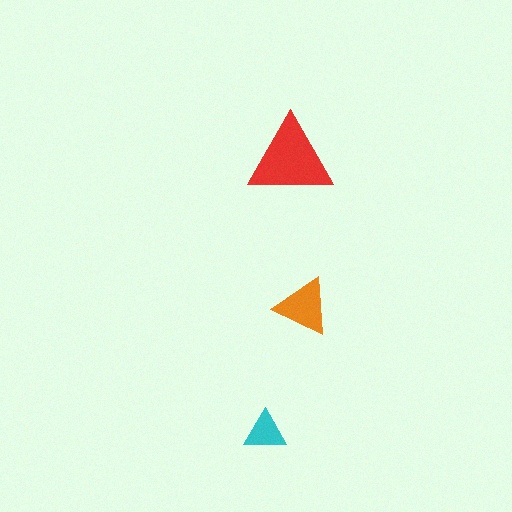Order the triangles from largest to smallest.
the red one, the orange one, the cyan one.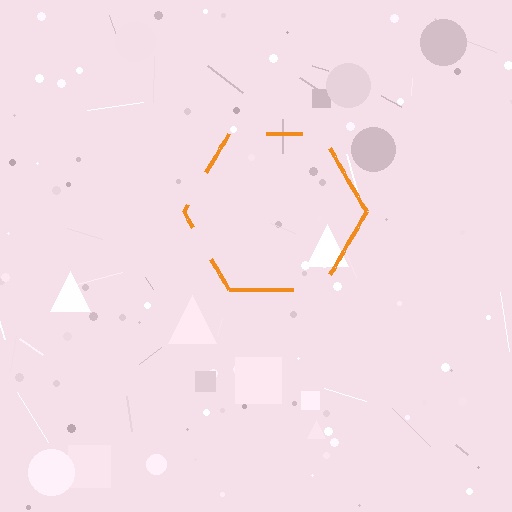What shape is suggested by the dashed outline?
The dashed outline suggests a hexagon.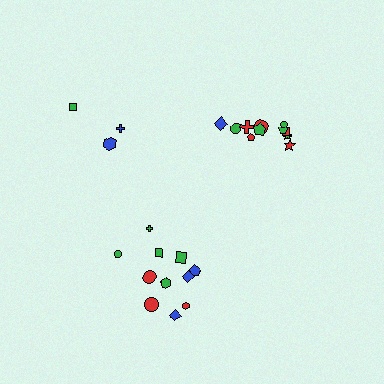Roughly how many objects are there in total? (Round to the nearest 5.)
Roughly 25 objects in total.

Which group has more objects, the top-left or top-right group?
The top-right group.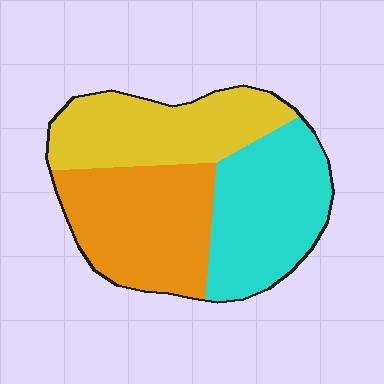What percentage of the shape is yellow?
Yellow covers about 30% of the shape.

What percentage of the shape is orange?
Orange takes up about one third (1/3) of the shape.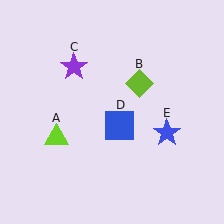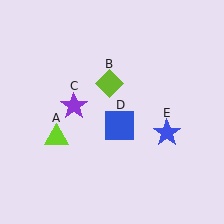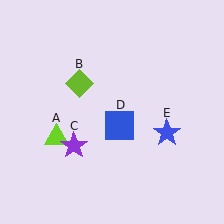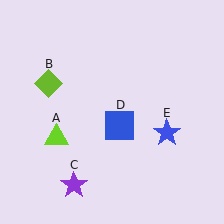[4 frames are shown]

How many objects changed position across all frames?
2 objects changed position: lime diamond (object B), purple star (object C).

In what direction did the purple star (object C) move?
The purple star (object C) moved down.